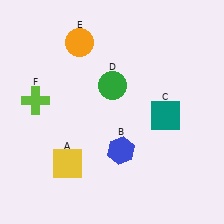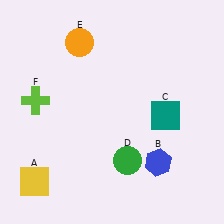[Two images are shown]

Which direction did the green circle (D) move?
The green circle (D) moved down.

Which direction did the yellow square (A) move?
The yellow square (A) moved left.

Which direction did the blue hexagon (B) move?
The blue hexagon (B) moved right.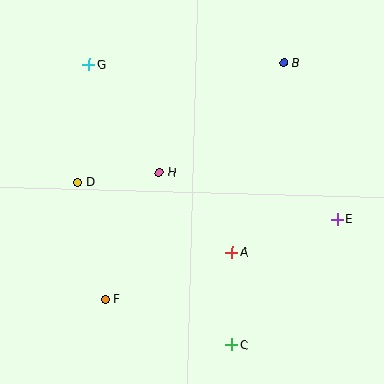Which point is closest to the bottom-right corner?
Point C is closest to the bottom-right corner.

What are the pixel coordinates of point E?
Point E is at (337, 219).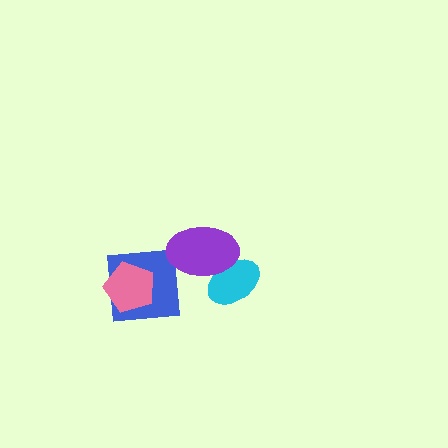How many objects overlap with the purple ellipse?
1 object overlaps with the purple ellipse.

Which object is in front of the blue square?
The pink pentagon is in front of the blue square.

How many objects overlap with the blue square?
1 object overlaps with the blue square.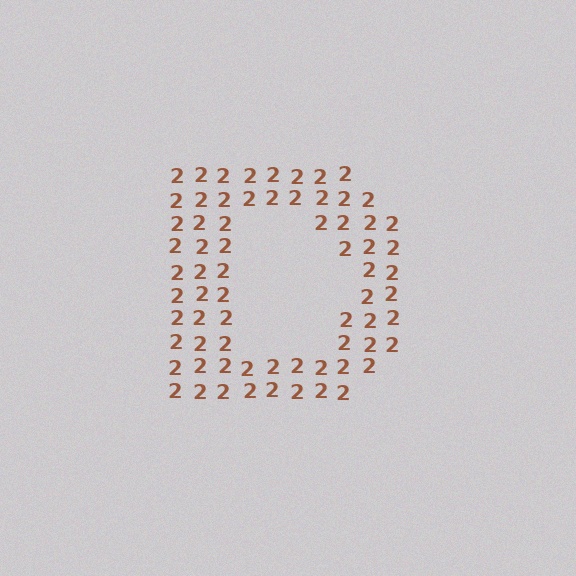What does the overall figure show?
The overall figure shows the letter D.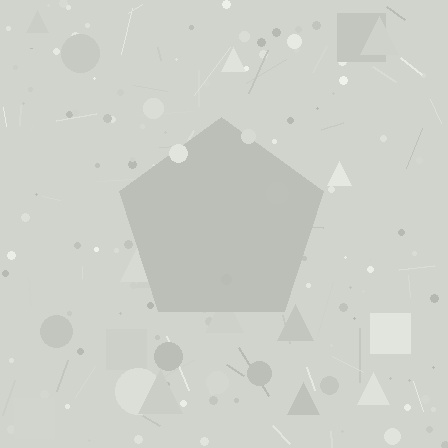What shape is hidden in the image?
A pentagon is hidden in the image.